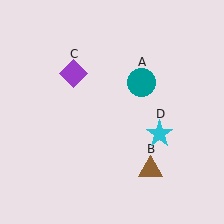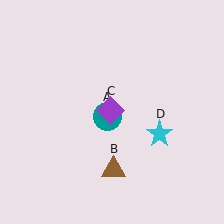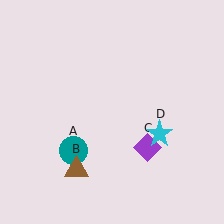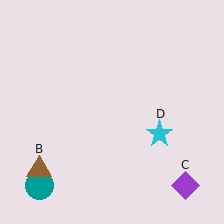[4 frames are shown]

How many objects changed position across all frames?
3 objects changed position: teal circle (object A), brown triangle (object B), purple diamond (object C).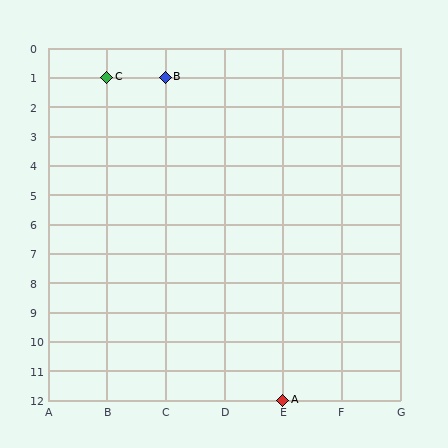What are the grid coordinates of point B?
Point B is at grid coordinates (C, 1).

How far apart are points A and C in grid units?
Points A and C are 3 columns and 11 rows apart (about 11.4 grid units diagonally).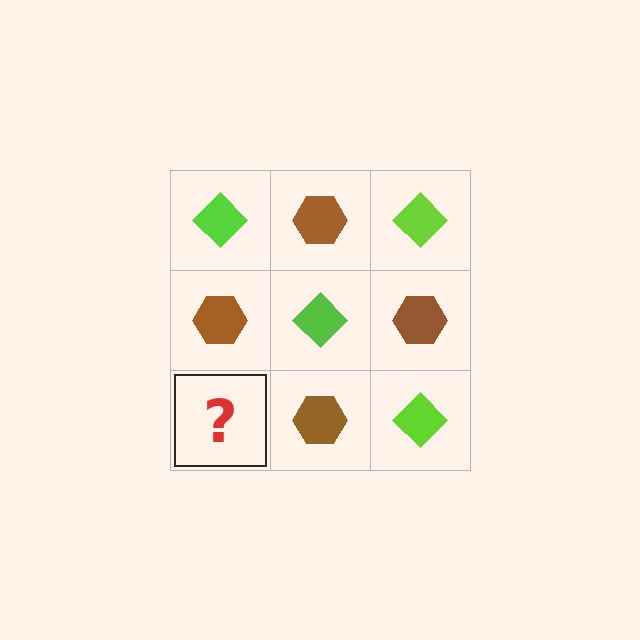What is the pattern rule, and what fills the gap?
The rule is that it alternates lime diamond and brown hexagon in a checkerboard pattern. The gap should be filled with a lime diamond.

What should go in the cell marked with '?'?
The missing cell should contain a lime diamond.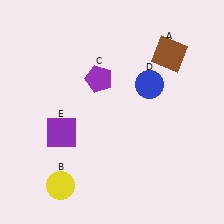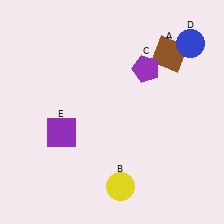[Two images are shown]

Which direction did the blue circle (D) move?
The blue circle (D) moved up.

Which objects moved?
The objects that moved are: the yellow circle (B), the purple pentagon (C), the blue circle (D).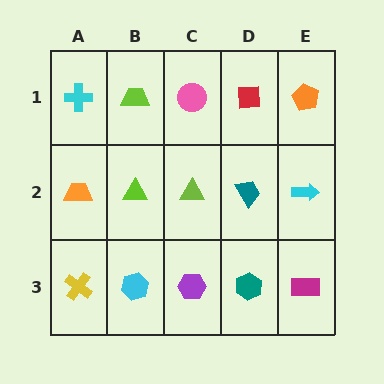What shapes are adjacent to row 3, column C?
A lime triangle (row 2, column C), a cyan hexagon (row 3, column B), a teal hexagon (row 3, column D).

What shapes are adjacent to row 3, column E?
A cyan arrow (row 2, column E), a teal hexagon (row 3, column D).